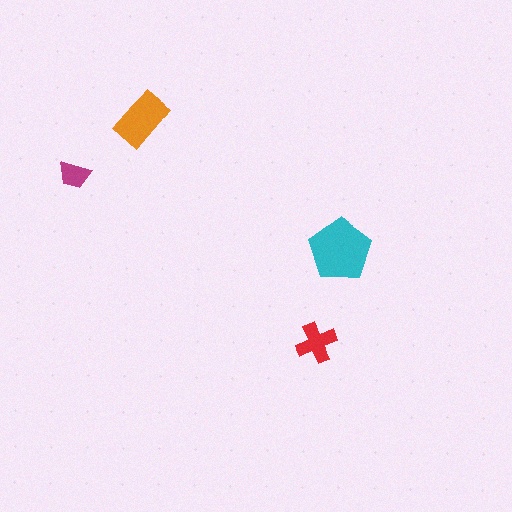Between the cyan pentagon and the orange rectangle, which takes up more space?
The cyan pentagon.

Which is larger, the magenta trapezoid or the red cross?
The red cross.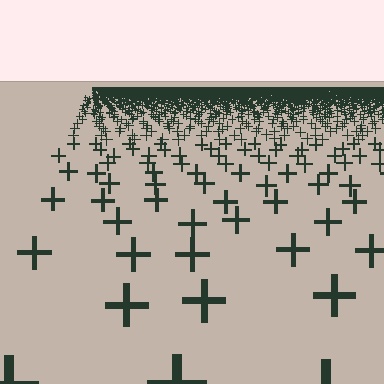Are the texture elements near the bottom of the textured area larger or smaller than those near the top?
Larger. Near the bottom, elements are closer to the viewer and appear at a bigger on-screen size.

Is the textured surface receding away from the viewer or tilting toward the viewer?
The surface is receding away from the viewer. Texture elements get smaller and denser toward the top.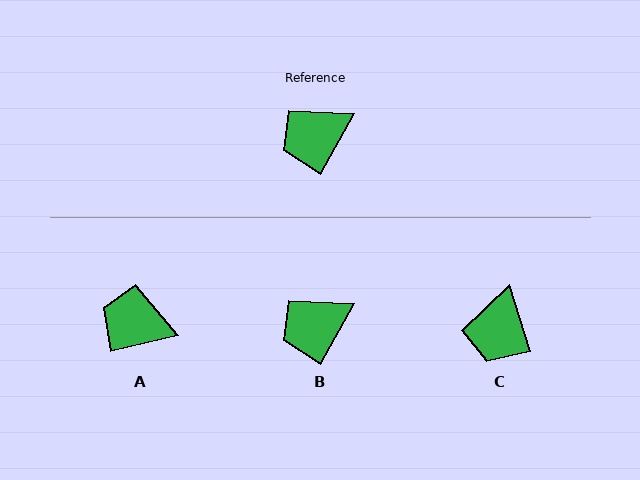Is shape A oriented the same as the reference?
No, it is off by about 48 degrees.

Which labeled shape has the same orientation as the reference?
B.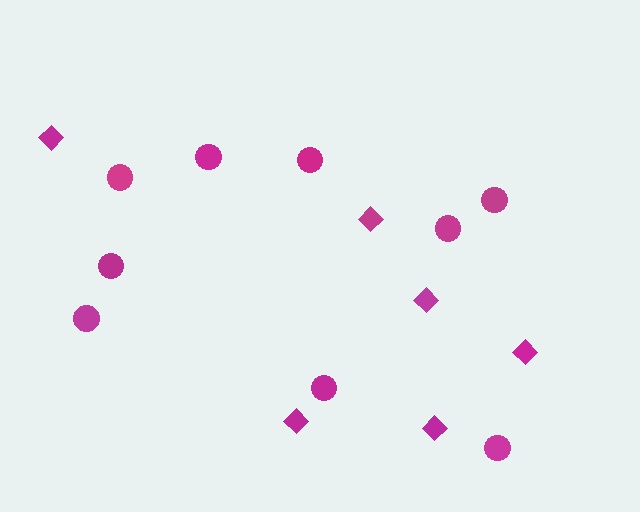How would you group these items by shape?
There are 2 groups: one group of diamonds (6) and one group of circles (9).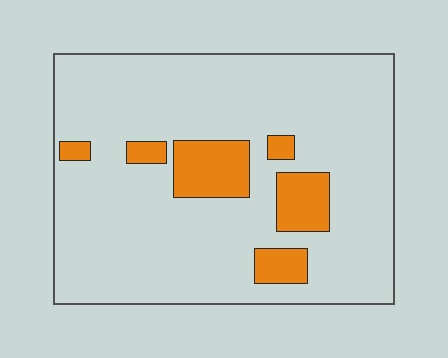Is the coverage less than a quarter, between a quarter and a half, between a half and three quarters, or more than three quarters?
Less than a quarter.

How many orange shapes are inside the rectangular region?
6.